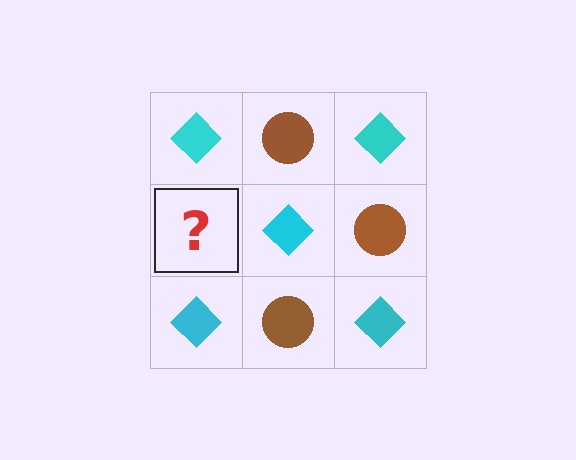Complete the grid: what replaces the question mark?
The question mark should be replaced with a brown circle.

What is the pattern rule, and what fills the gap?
The rule is that it alternates cyan diamond and brown circle in a checkerboard pattern. The gap should be filled with a brown circle.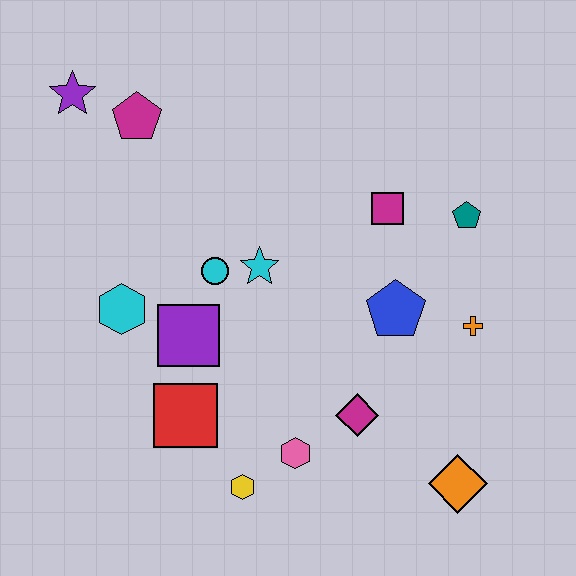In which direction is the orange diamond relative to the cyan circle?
The orange diamond is to the right of the cyan circle.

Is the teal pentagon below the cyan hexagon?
No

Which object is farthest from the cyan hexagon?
The orange diamond is farthest from the cyan hexagon.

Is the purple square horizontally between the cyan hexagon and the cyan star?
Yes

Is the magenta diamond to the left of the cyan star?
No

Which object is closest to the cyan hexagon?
The purple square is closest to the cyan hexagon.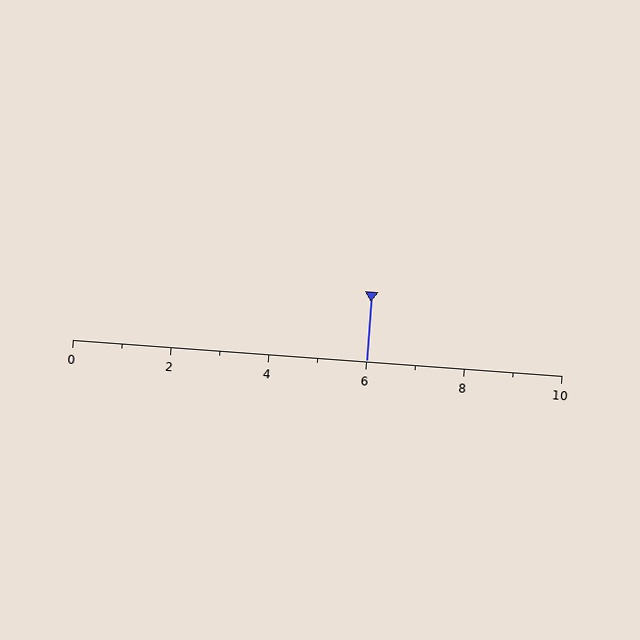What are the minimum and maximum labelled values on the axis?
The axis runs from 0 to 10.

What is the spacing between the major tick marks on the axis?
The major ticks are spaced 2 apart.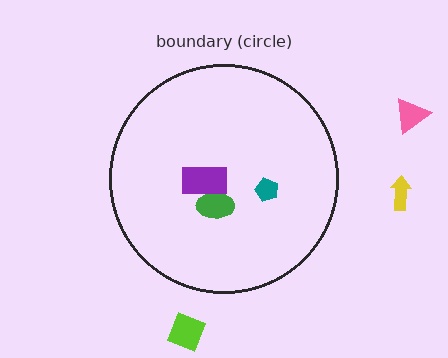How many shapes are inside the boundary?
3 inside, 3 outside.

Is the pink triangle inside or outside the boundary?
Outside.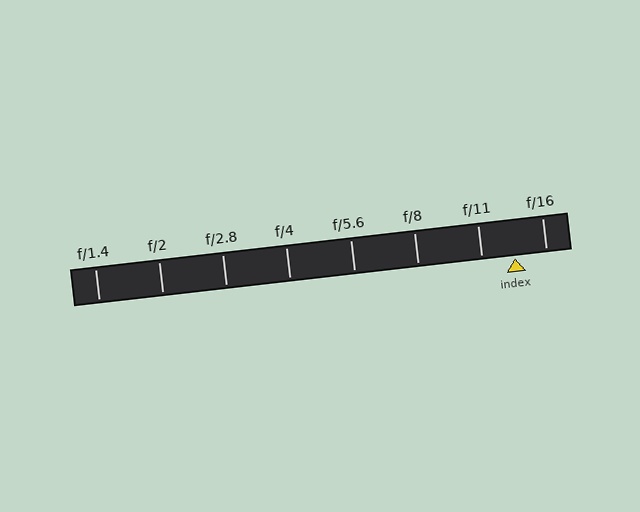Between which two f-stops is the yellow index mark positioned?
The index mark is between f/11 and f/16.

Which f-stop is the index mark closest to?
The index mark is closest to f/16.